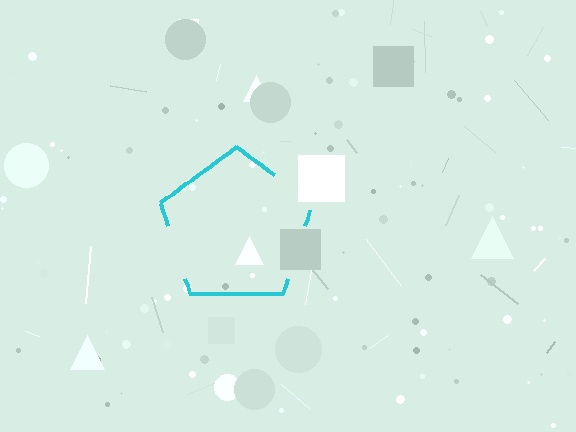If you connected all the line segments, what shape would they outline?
They would outline a pentagon.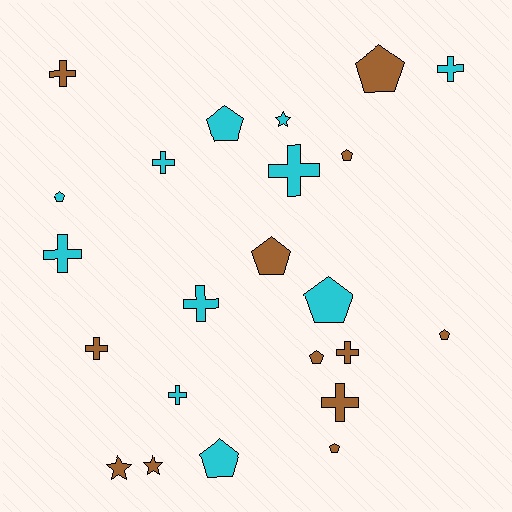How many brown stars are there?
There are 2 brown stars.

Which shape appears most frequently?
Pentagon, with 10 objects.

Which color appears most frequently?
Brown, with 12 objects.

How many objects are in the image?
There are 23 objects.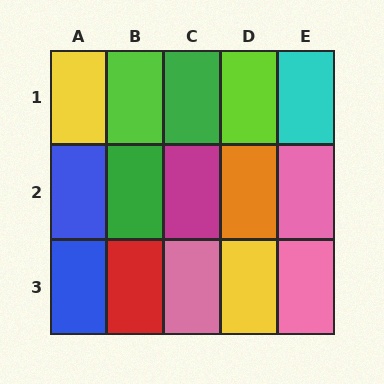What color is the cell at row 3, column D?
Yellow.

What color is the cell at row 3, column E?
Pink.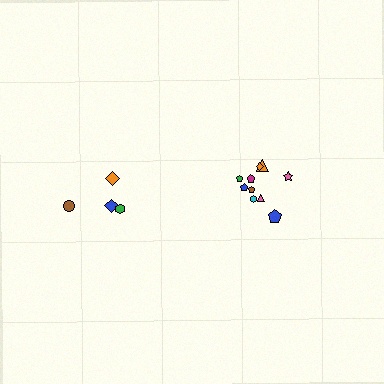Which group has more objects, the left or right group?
The right group.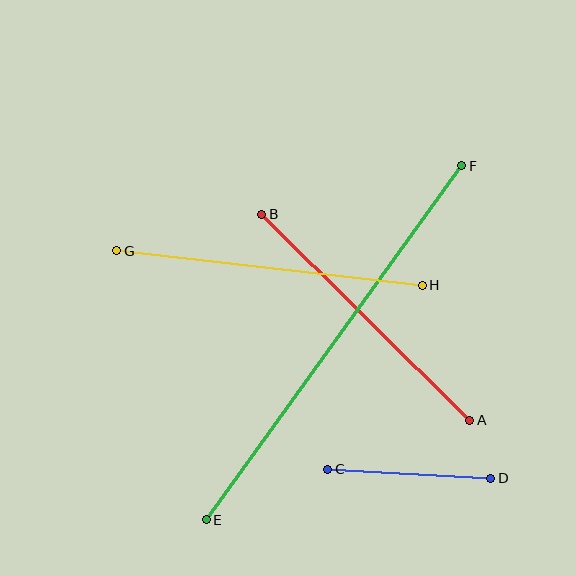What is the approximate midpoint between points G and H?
The midpoint is at approximately (270, 268) pixels.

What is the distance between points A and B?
The distance is approximately 293 pixels.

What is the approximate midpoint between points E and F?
The midpoint is at approximately (334, 343) pixels.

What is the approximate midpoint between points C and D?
The midpoint is at approximately (409, 474) pixels.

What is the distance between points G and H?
The distance is approximately 307 pixels.